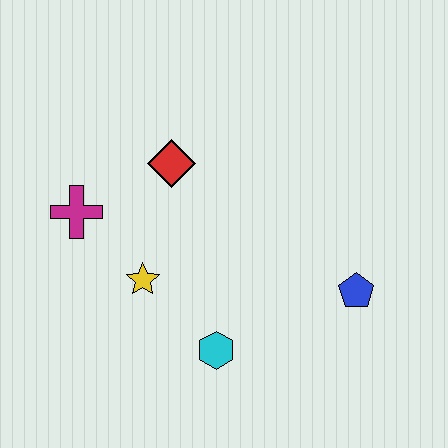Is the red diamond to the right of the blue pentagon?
No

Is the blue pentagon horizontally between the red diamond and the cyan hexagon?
No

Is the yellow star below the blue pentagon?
No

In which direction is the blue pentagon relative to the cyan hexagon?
The blue pentagon is to the right of the cyan hexagon.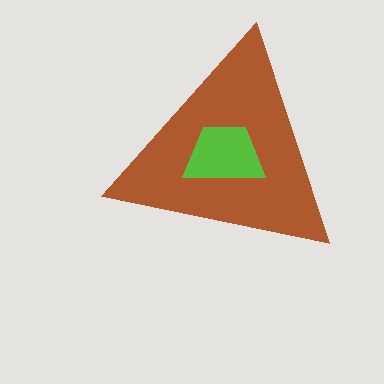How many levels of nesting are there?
2.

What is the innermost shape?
The lime trapezoid.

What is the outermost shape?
The brown triangle.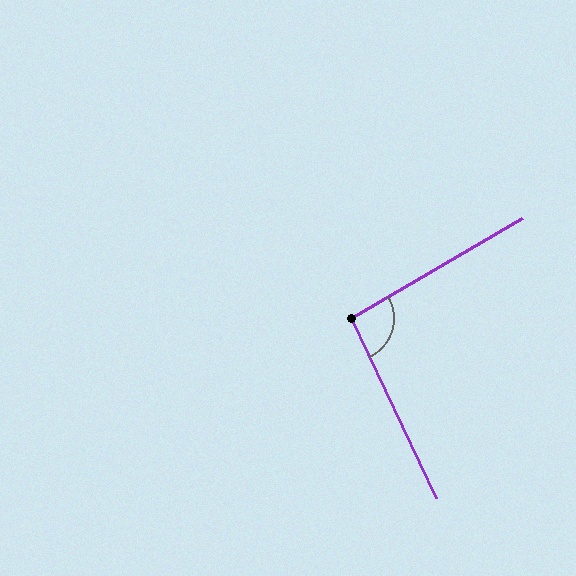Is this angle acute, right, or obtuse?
It is approximately a right angle.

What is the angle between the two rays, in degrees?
Approximately 95 degrees.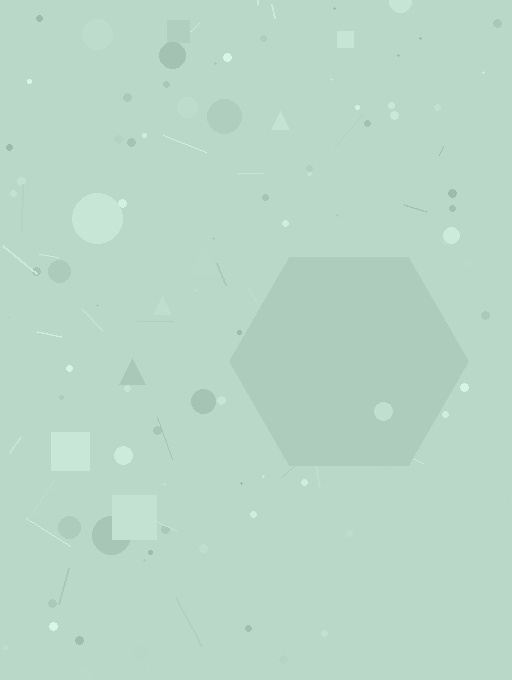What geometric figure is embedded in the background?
A hexagon is embedded in the background.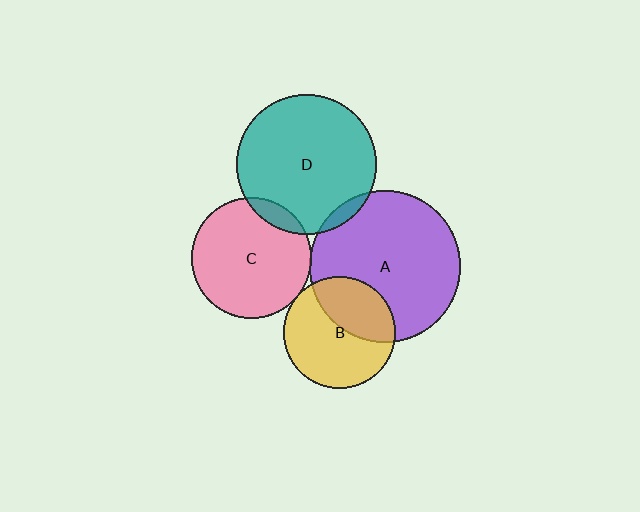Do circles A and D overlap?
Yes.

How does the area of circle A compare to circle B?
Approximately 1.8 times.